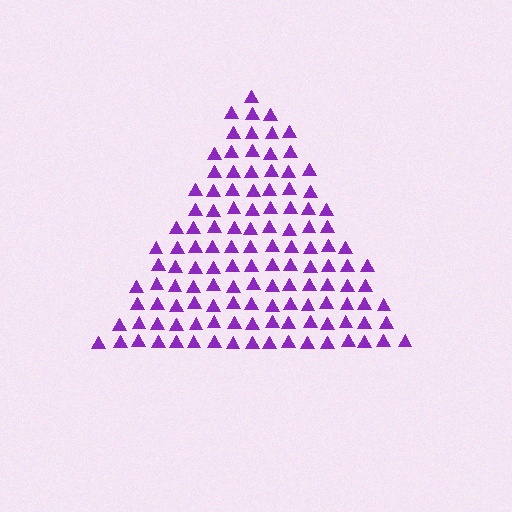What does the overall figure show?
The overall figure shows a triangle.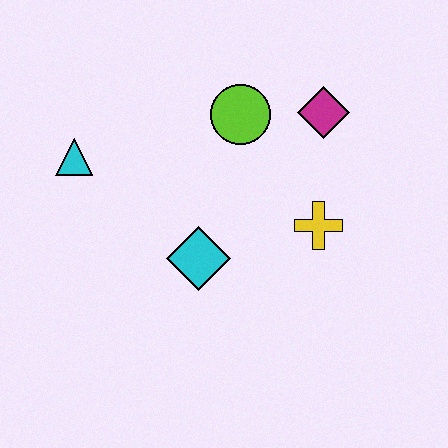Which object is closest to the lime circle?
The magenta diamond is closest to the lime circle.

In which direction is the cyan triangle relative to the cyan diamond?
The cyan triangle is to the left of the cyan diamond.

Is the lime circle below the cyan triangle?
No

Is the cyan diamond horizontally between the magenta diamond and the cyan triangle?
Yes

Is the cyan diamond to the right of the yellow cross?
No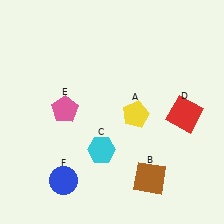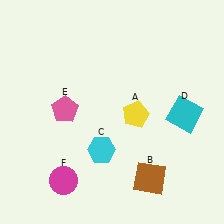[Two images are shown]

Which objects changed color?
D changed from red to cyan. F changed from blue to magenta.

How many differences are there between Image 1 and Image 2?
There are 2 differences between the two images.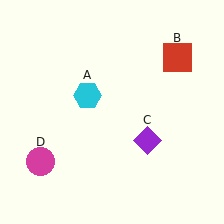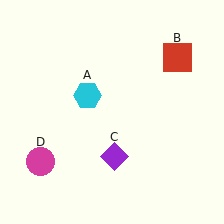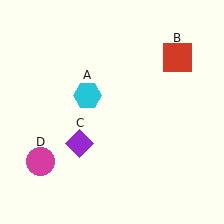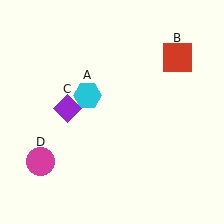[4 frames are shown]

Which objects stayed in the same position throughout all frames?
Cyan hexagon (object A) and red square (object B) and magenta circle (object D) remained stationary.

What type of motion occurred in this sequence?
The purple diamond (object C) rotated clockwise around the center of the scene.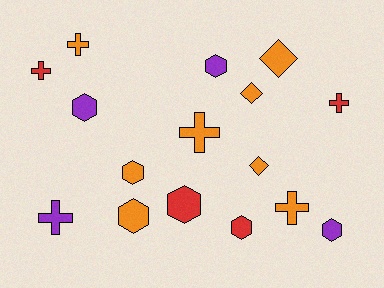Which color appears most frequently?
Orange, with 8 objects.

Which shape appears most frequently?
Hexagon, with 7 objects.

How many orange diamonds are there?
There are 3 orange diamonds.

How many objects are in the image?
There are 16 objects.